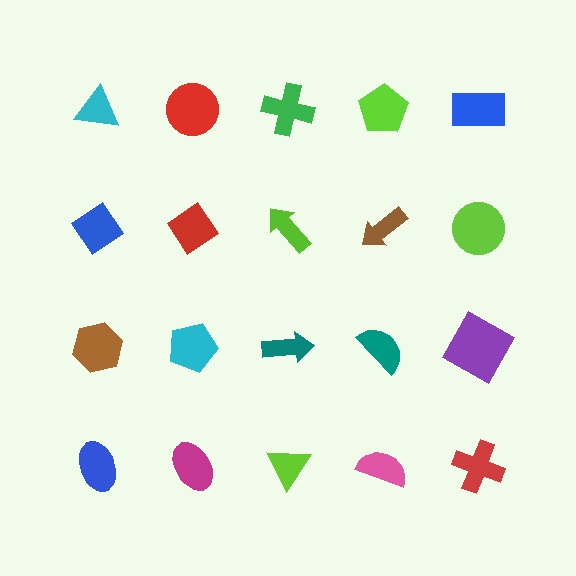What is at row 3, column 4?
A teal semicircle.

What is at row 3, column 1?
A brown hexagon.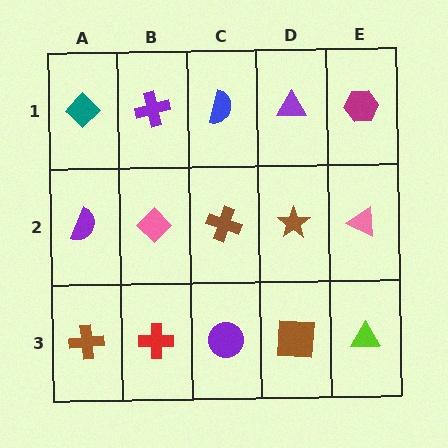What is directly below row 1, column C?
A brown cross.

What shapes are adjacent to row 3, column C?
A brown cross (row 2, column C), a red cross (row 3, column B), a brown square (row 3, column D).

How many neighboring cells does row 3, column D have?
3.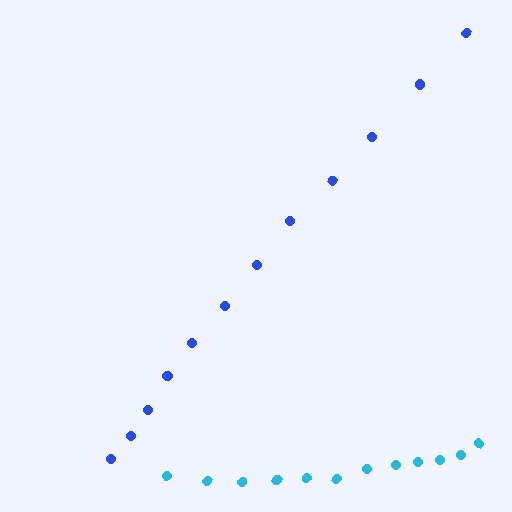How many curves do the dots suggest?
There are 2 distinct paths.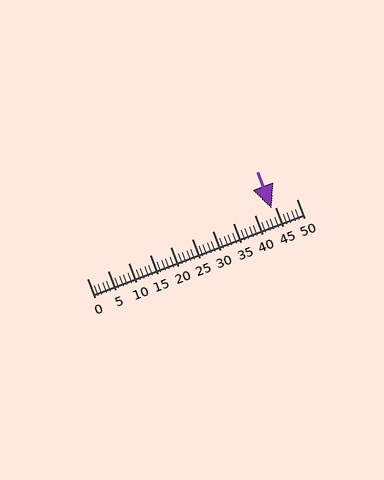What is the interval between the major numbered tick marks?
The major tick marks are spaced 5 units apart.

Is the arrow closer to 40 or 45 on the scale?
The arrow is closer to 45.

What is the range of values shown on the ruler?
The ruler shows values from 0 to 50.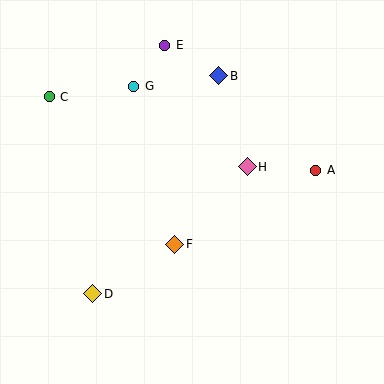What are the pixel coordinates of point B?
Point B is at (219, 76).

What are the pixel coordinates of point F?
Point F is at (175, 244).